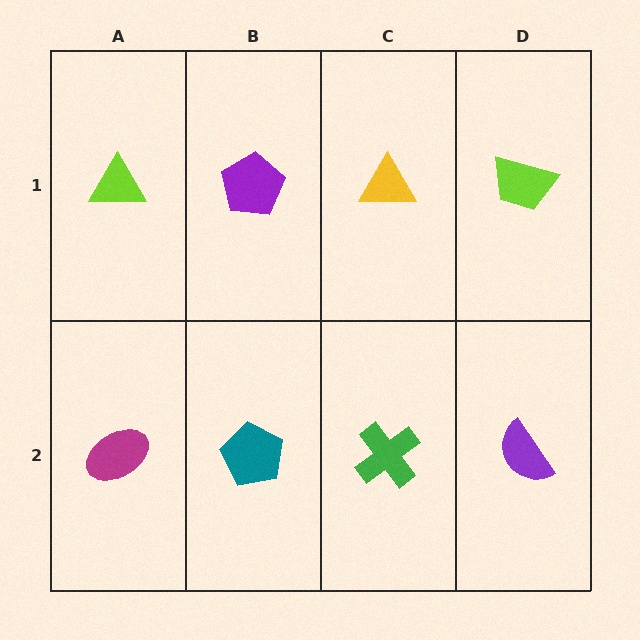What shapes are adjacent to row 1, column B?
A teal pentagon (row 2, column B), a lime triangle (row 1, column A), a yellow triangle (row 1, column C).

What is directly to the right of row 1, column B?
A yellow triangle.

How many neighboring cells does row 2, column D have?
2.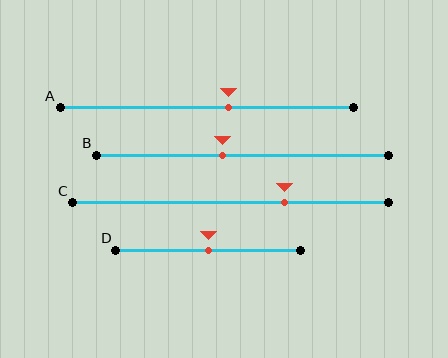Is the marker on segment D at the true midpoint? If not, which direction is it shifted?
Yes, the marker on segment D is at the true midpoint.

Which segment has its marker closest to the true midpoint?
Segment D has its marker closest to the true midpoint.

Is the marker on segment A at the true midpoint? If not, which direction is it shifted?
No, the marker on segment A is shifted to the right by about 7% of the segment length.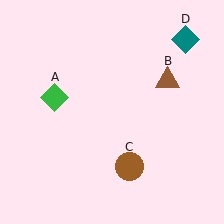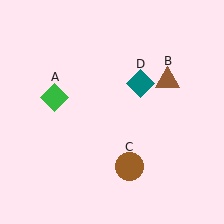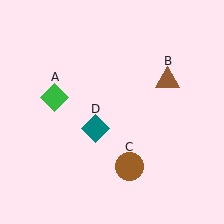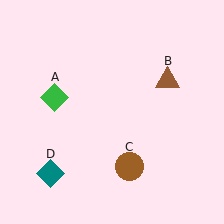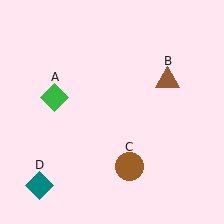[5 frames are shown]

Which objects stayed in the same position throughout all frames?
Green diamond (object A) and brown triangle (object B) and brown circle (object C) remained stationary.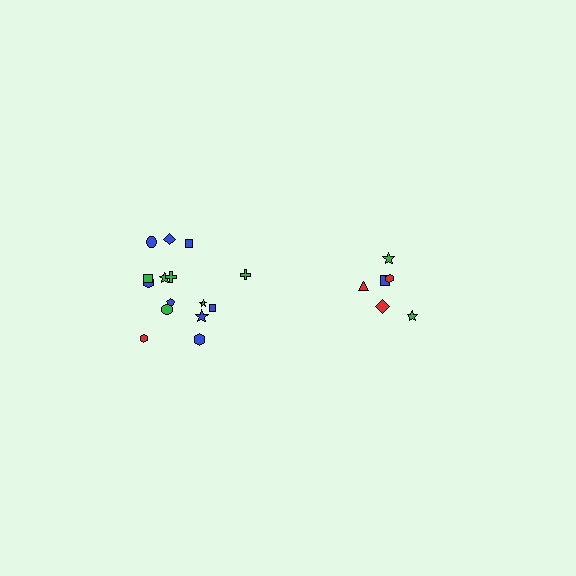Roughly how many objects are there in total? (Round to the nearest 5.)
Roughly 20 objects in total.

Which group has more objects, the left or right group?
The left group.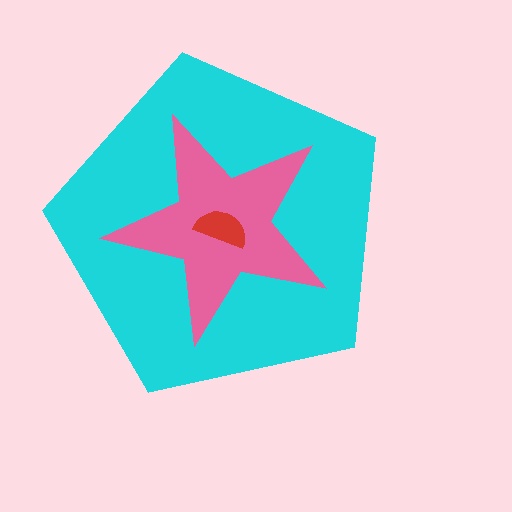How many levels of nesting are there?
3.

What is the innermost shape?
The red semicircle.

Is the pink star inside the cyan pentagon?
Yes.